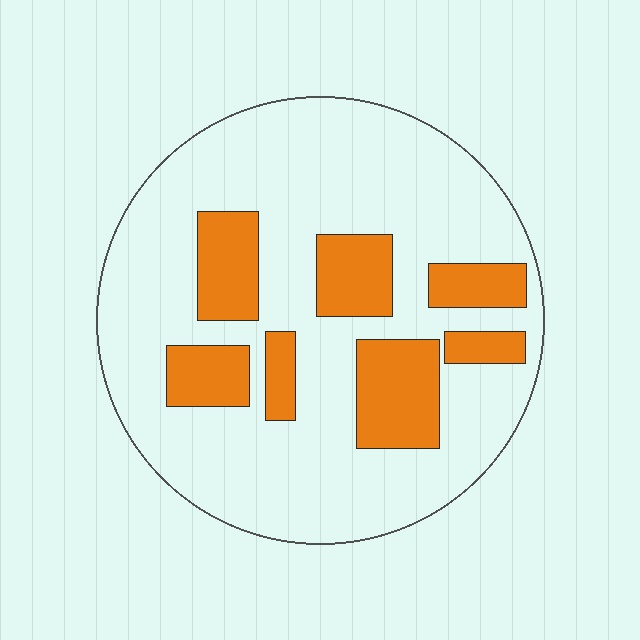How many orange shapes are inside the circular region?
7.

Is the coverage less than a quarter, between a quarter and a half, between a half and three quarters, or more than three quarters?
Less than a quarter.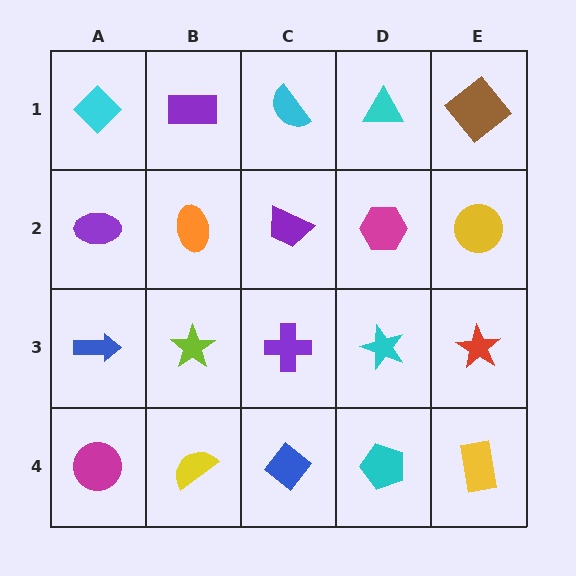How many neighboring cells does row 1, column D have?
3.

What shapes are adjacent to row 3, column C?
A purple trapezoid (row 2, column C), a blue diamond (row 4, column C), a lime star (row 3, column B), a cyan star (row 3, column D).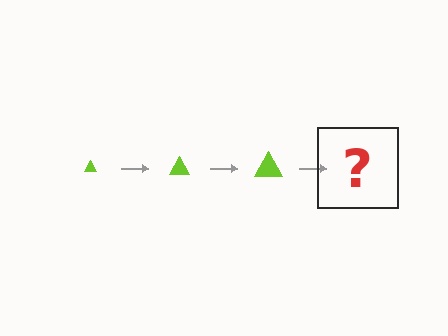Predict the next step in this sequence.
The next step is a lime triangle, larger than the previous one.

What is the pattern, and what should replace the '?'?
The pattern is that the triangle gets progressively larger each step. The '?' should be a lime triangle, larger than the previous one.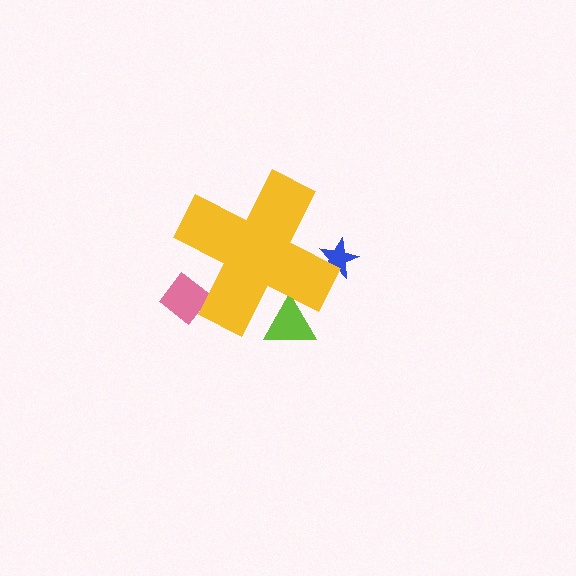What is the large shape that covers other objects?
A yellow cross.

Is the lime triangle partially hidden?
Yes, the lime triangle is partially hidden behind the yellow cross.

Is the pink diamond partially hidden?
Yes, the pink diamond is partially hidden behind the yellow cross.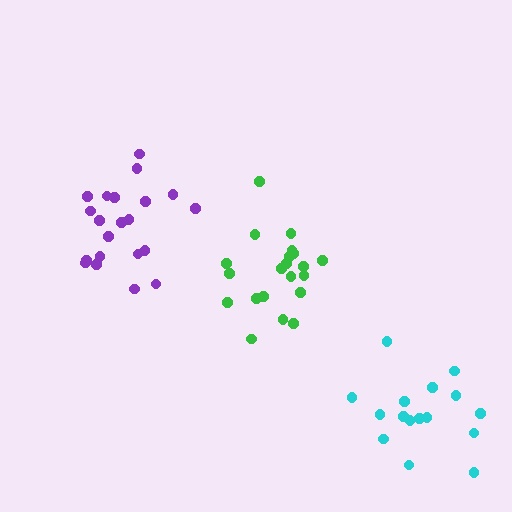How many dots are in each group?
Group 1: 21 dots, Group 2: 21 dots, Group 3: 16 dots (58 total).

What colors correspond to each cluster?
The clusters are colored: purple, green, cyan.